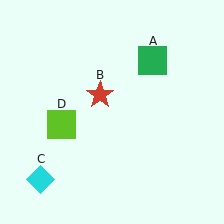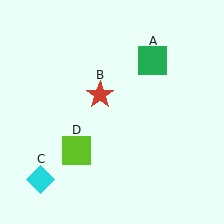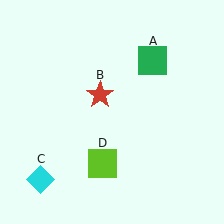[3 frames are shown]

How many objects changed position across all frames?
1 object changed position: lime square (object D).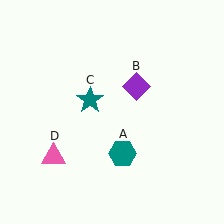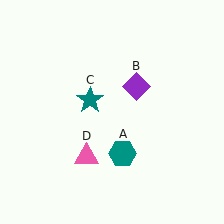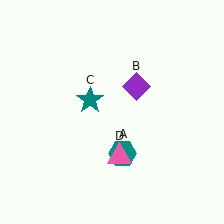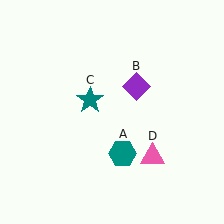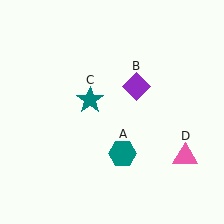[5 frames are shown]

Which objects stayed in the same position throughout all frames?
Teal hexagon (object A) and purple diamond (object B) and teal star (object C) remained stationary.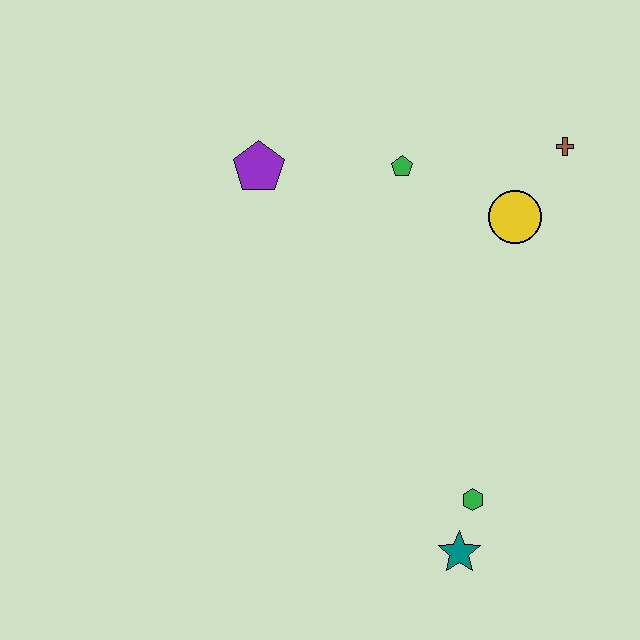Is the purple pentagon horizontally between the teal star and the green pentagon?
No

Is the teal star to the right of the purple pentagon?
Yes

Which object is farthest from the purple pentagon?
The teal star is farthest from the purple pentagon.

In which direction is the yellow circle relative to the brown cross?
The yellow circle is below the brown cross.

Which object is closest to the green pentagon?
The yellow circle is closest to the green pentagon.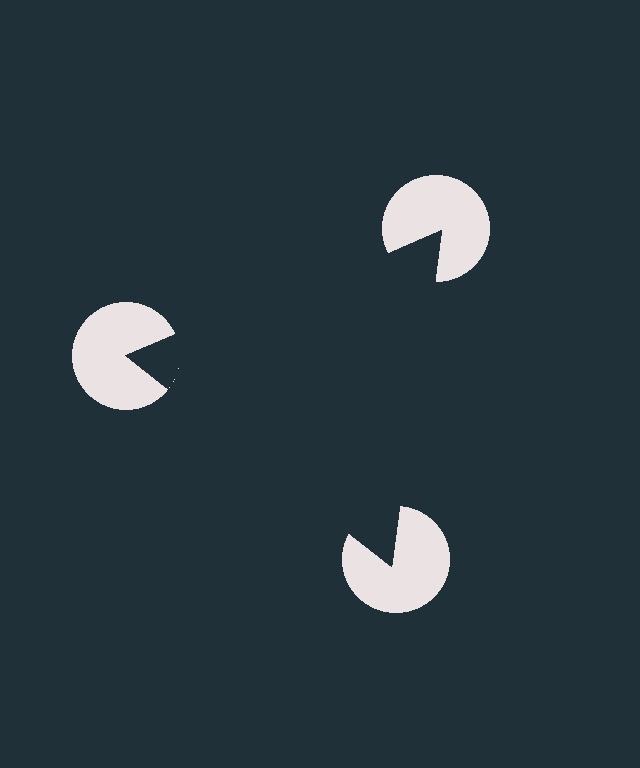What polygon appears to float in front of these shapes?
An illusory triangle — its edges are inferred from the aligned wedge cuts in the pac-man discs, not physically drawn.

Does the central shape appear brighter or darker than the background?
It typically appears slightly darker than the background, even though no actual brightness change is drawn.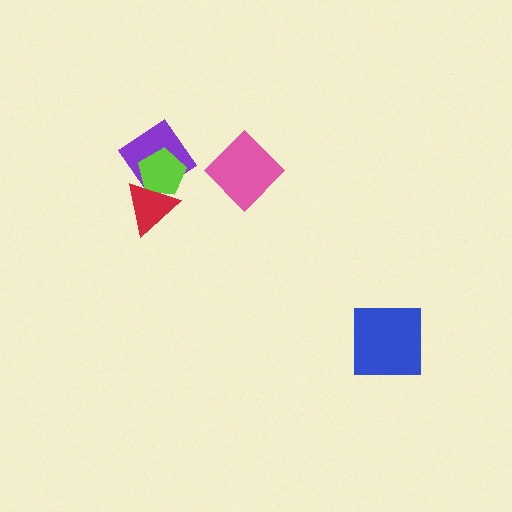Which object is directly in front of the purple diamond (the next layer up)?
The lime pentagon is directly in front of the purple diamond.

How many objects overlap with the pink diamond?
0 objects overlap with the pink diamond.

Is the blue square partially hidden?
No, no other shape covers it.